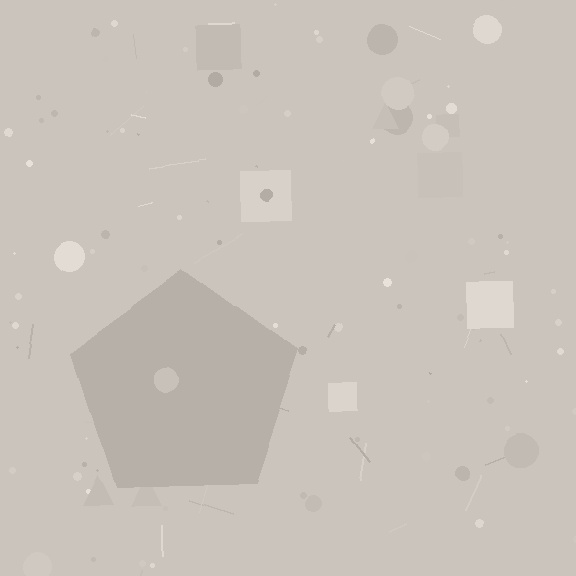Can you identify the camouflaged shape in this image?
The camouflaged shape is a pentagon.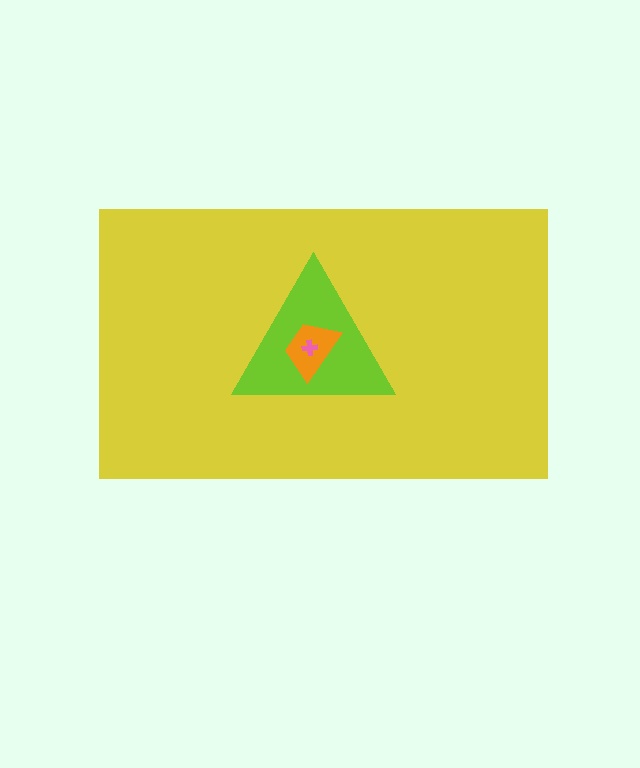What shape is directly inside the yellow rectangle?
The lime triangle.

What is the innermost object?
The pink cross.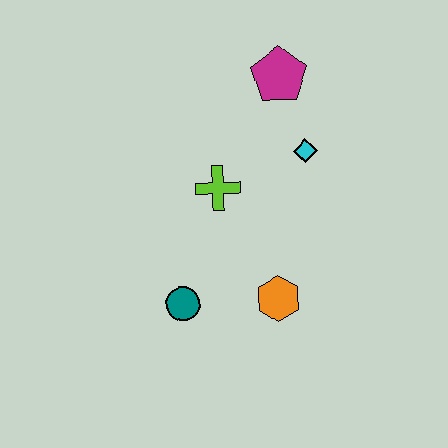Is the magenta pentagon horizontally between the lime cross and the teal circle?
No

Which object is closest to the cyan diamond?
The magenta pentagon is closest to the cyan diamond.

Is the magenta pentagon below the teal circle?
No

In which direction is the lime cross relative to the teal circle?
The lime cross is above the teal circle.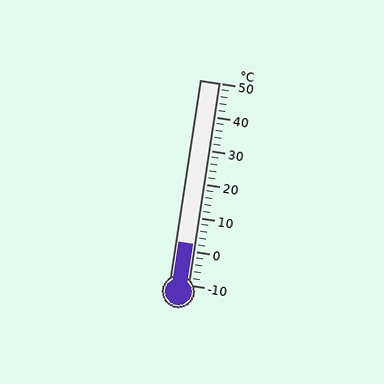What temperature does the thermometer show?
The thermometer shows approximately 2°C.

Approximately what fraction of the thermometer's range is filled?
The thermometer is filled to approximately 20% of its range.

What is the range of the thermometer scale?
The thermometer scale ranges from -10°C to 50°C.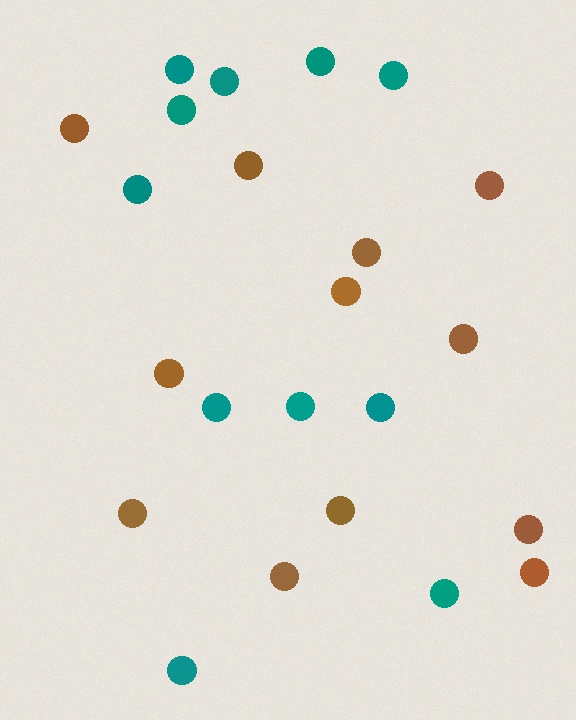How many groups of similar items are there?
There are 2 groups: one group of brown circles (12) and one group of teal circles (11).